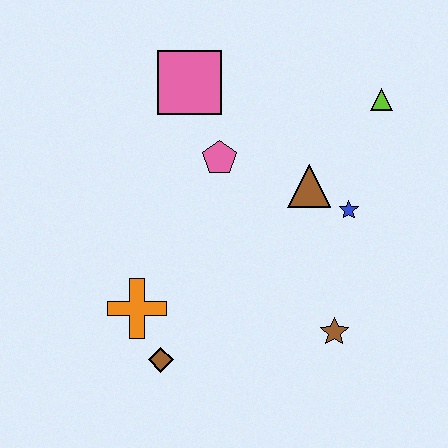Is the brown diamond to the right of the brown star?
No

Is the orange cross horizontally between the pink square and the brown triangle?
No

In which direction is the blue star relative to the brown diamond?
The blue star is to the right of the brown diamond.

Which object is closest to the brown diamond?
The orange cross is closest to the brown diamond.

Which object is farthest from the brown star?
The pink square is farthest from the brown star.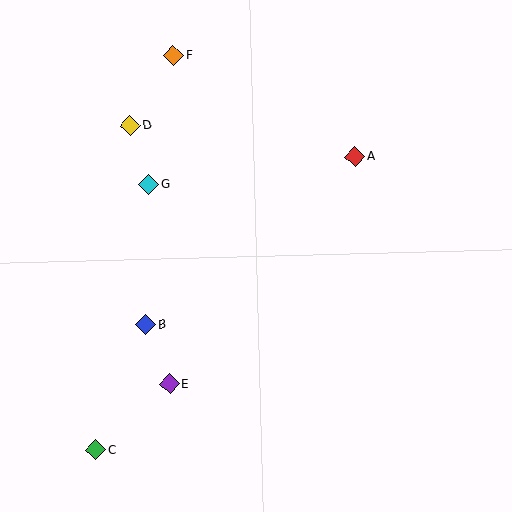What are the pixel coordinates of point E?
Point E is at (170, 384).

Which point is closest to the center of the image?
Point G at (149, 184) is closest to the center.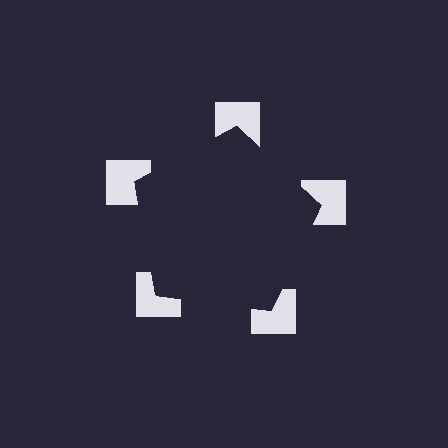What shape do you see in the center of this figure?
An illusory pentagon — its edges are inferred from the aligned wedge cuts in the notched squares, not physically drawn.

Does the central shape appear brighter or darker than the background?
It typically appears slightly darker than the background, even though no actual brightness change is drawn.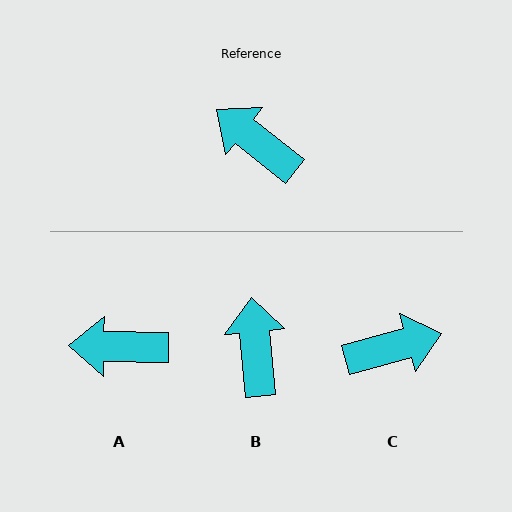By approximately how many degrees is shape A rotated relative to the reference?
Approximately 37 degrees counter-clockwise.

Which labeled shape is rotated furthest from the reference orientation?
C, about 126 degrees away.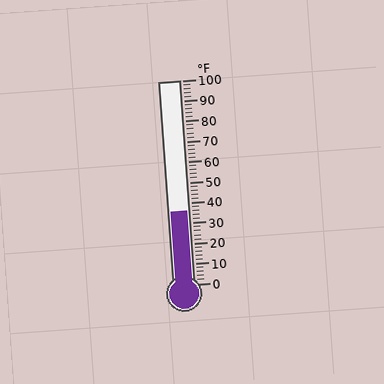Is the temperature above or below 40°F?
The temperature is below 40°F.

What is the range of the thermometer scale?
The thermometer scale ranges from 0°F to 100°F.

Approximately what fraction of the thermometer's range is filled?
The thermometer is filled to approximately 35% of its range.